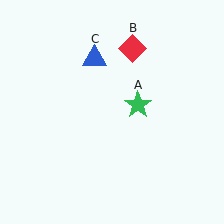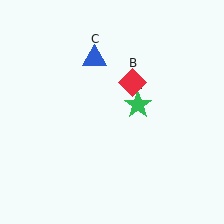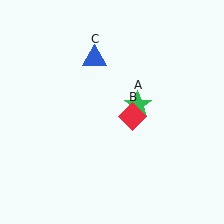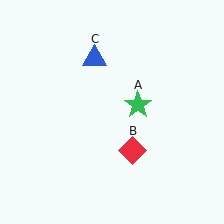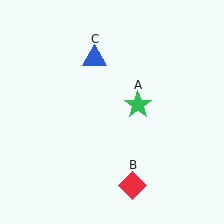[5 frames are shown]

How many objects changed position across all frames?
1 object changed position: red diamond (object B).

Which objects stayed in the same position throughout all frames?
Green star (object A) and blue triangle (object C) remained stationary.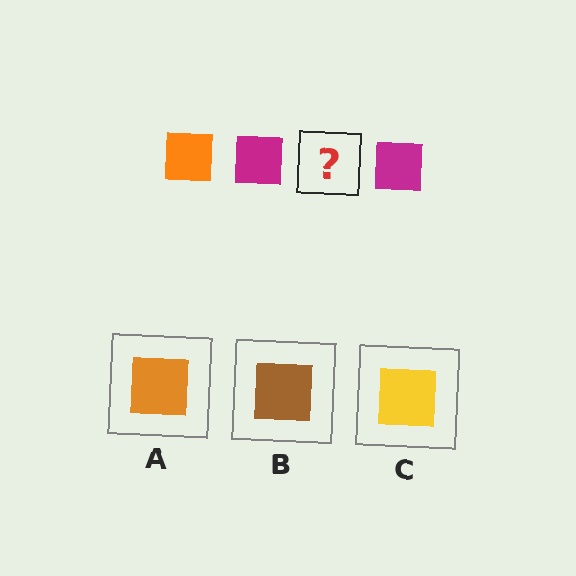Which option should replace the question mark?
Option A.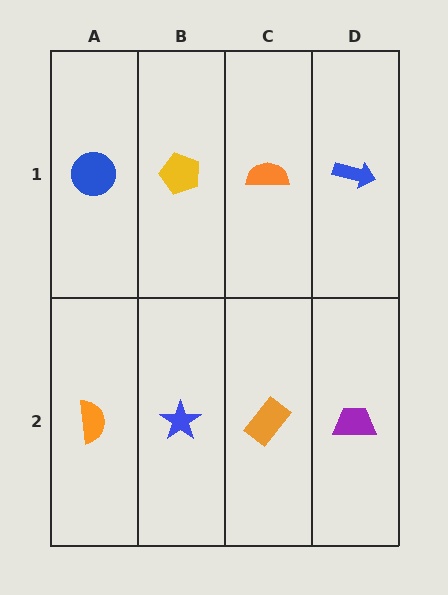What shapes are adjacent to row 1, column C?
An orange rectangle (row 2, column C), a yellow pentagon (row 1, column B), a blue arrow (row 1, column D).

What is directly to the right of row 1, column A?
A yellow pentagon.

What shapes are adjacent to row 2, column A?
A blue circle (row 1, column A), a blue star (row 2, column B).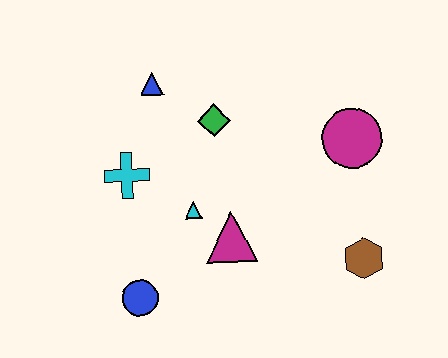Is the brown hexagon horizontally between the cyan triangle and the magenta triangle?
No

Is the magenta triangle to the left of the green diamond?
No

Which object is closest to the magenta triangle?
The cyan triangle is closest to the magenta triangle.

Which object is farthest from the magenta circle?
The blue circle is farthest from the magenta circle.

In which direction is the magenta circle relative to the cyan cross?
The magenta circle is to the right of the cyan cross.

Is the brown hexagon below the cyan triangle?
Yes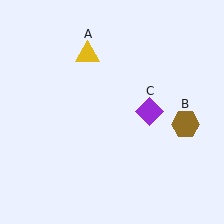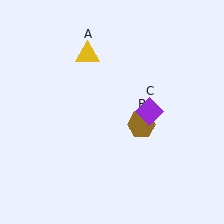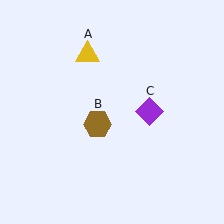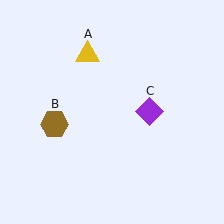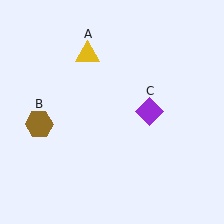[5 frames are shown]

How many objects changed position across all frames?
1 object changed position: brown hexagon (object B).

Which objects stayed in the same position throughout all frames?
Yellow triangle (object A) and purple diamond (object C) remained stationary.